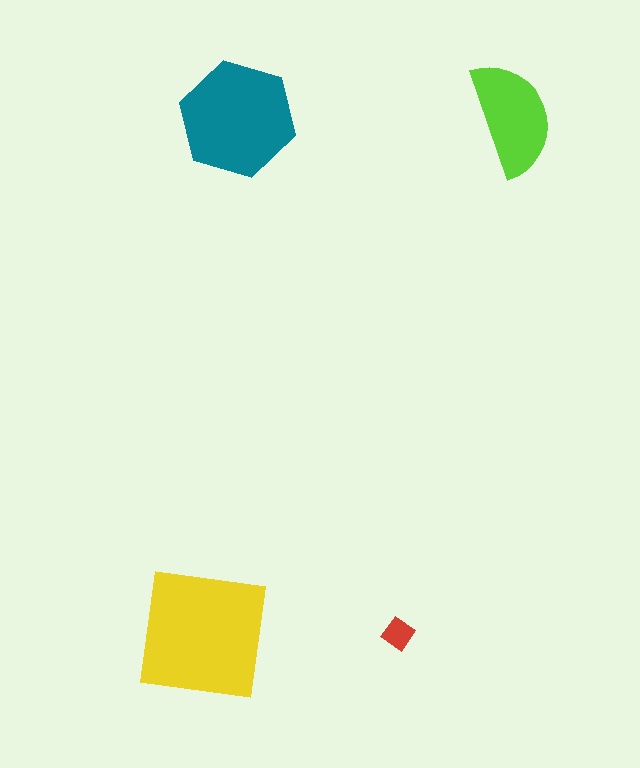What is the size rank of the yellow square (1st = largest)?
1st.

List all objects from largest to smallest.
The yellow square, the teal hexagon, the lime semicircle, the red diamond.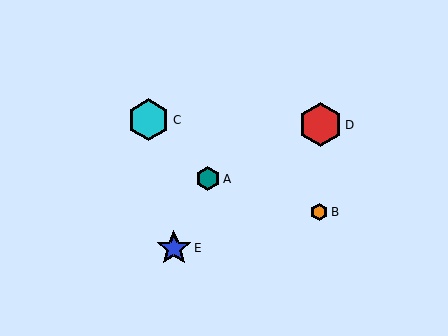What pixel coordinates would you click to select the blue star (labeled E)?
Click at (174, 248) to select the blue star E.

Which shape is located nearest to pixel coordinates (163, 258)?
The blue star (labeled E) at (174, 248) is nearest to that location.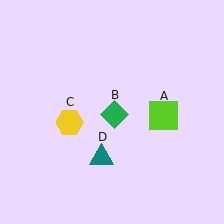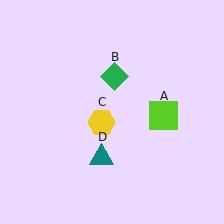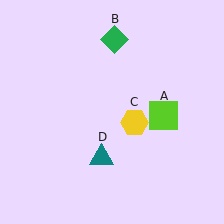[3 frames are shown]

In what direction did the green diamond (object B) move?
The green diamond (object B) moved up.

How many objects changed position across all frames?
2 objects changed position: green diamond (object B), yellow hexagon (object C).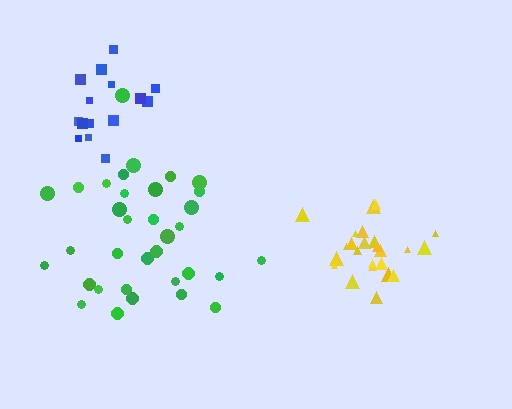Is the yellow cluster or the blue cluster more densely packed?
Yellow.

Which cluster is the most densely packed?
Yellow.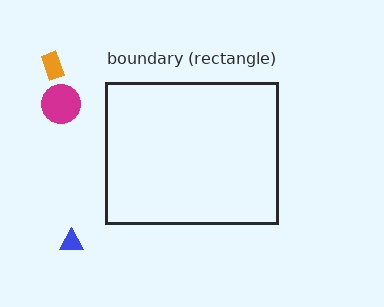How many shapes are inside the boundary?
0 inside, 3 outside.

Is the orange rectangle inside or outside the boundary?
Outside.